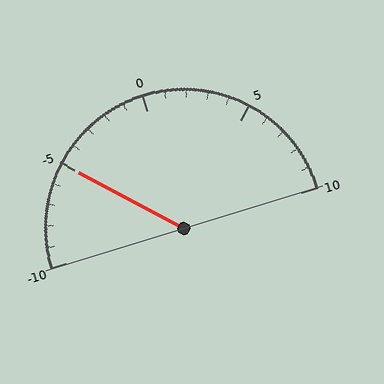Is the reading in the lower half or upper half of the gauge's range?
The reading is in the lower half of the range (-10 to 10).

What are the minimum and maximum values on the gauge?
The gauge ranges from -10 to 10.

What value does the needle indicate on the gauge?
The needle indicates approximately -5.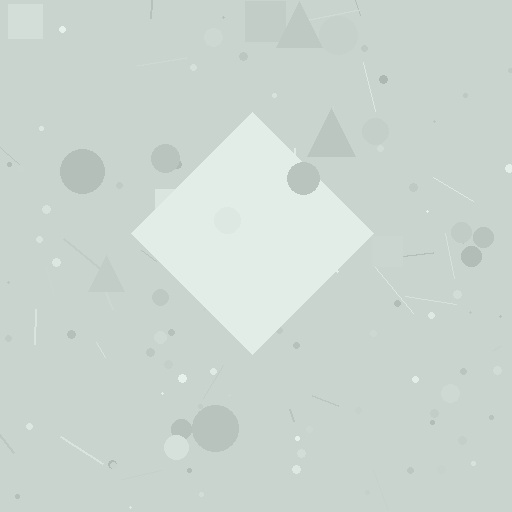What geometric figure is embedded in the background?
A diamond is embedded in the background.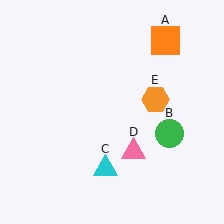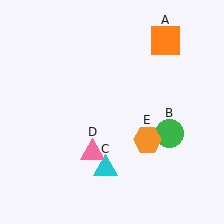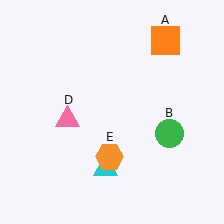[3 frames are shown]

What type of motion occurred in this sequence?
The pink triangle (object D), orange hexagon (object E) rotated clockwise around the center of the scene.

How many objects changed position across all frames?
2 objects changed position: pink triangle (object D), orange hexagon (object E).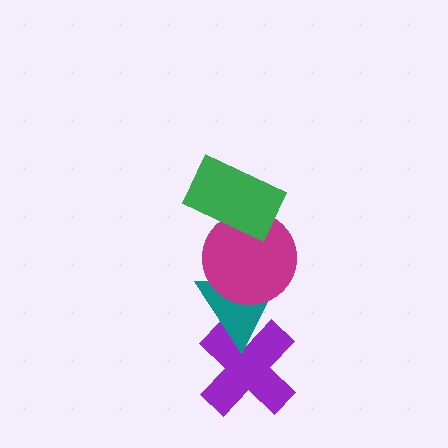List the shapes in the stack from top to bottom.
From top to bottom: the green rectangle, the magenta circle, the teal triangle, the purple cross.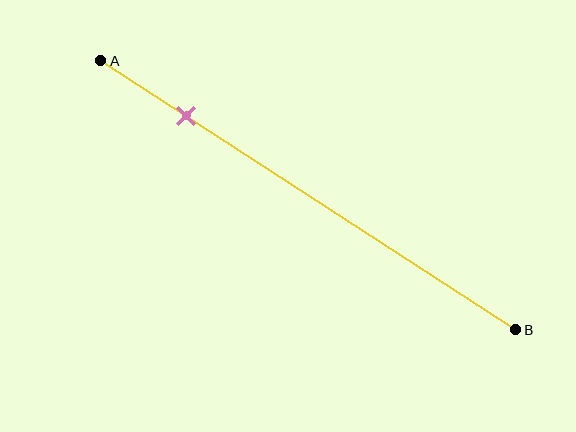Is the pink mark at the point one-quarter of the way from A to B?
No, the mark is at about 20% from A, not at the 25% one-quarter point.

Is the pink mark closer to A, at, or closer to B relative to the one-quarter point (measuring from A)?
The pink mark is closer to point A than the one-quarter point of segment AB.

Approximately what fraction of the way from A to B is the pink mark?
The pink mark is approximately 20% of the way from A to B.